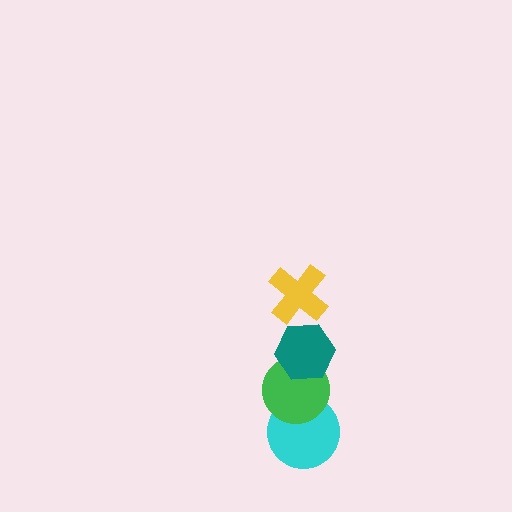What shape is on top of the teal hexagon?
The yellow cross is on top of the teal hexagon.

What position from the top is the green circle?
The green circle is 3rd from the top.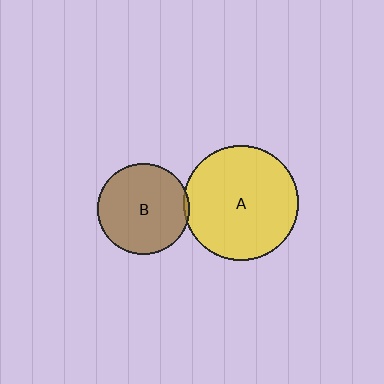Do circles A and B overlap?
Yes.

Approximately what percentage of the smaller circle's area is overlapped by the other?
Approximately 5%.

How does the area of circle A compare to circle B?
Approximately 1.6 times.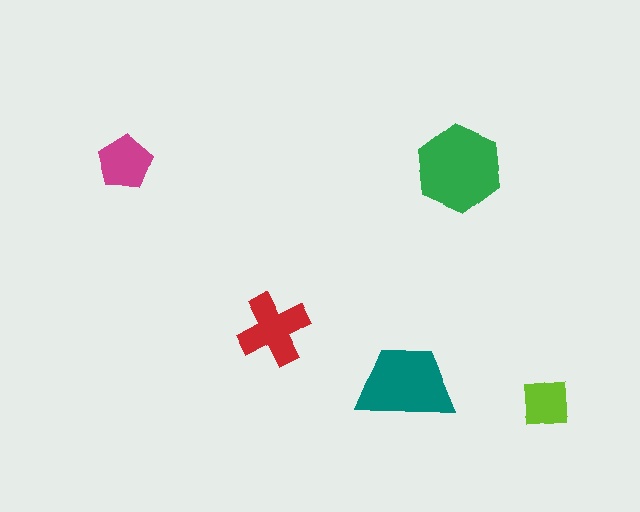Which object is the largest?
The green hexagon.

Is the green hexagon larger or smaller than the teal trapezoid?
Larger.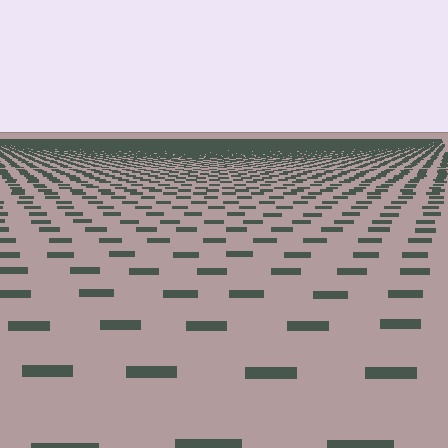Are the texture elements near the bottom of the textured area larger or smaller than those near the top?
Larger. Near the bottom, elements are closer to the viewer and appear at a bigger on-screen size.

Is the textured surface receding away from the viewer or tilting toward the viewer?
The surface is receding away from the viewer. Texture elements get smaller and denser toward the top.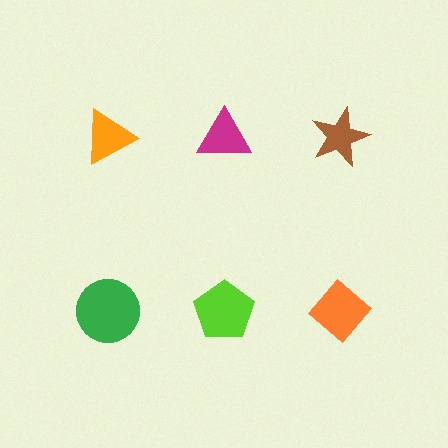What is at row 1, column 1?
An orange triangle.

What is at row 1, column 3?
A brown star.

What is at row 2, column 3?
An orange diamond.